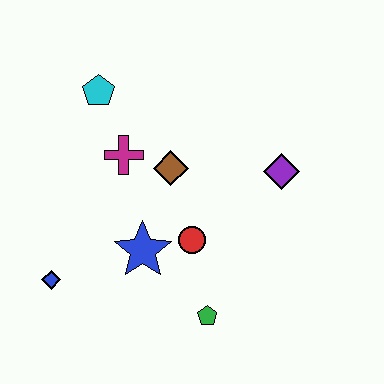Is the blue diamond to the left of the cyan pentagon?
Yes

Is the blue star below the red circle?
Yes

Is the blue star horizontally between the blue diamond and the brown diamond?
Yes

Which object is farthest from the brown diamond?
The blue diamond is farthest from the brown diamond.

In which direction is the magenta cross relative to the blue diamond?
The magenta cross is above the blue diamond.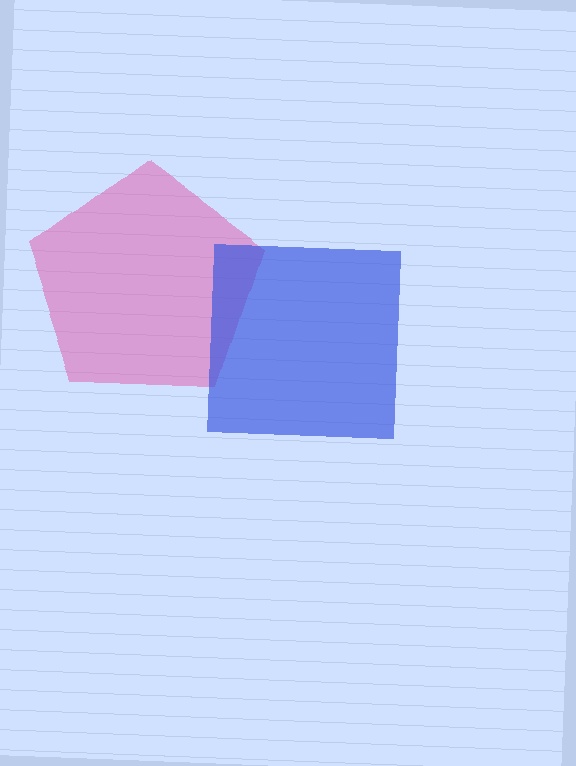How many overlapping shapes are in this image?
There are 2 overlapping shapes in the image.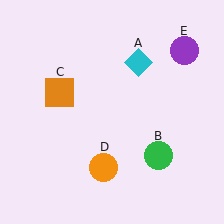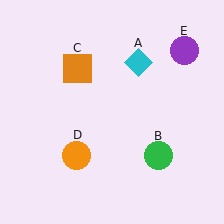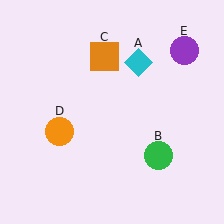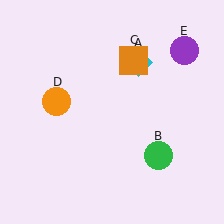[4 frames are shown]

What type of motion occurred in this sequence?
The orange square (object C), orange circle (object D) rotated clockwise around the center of the scene.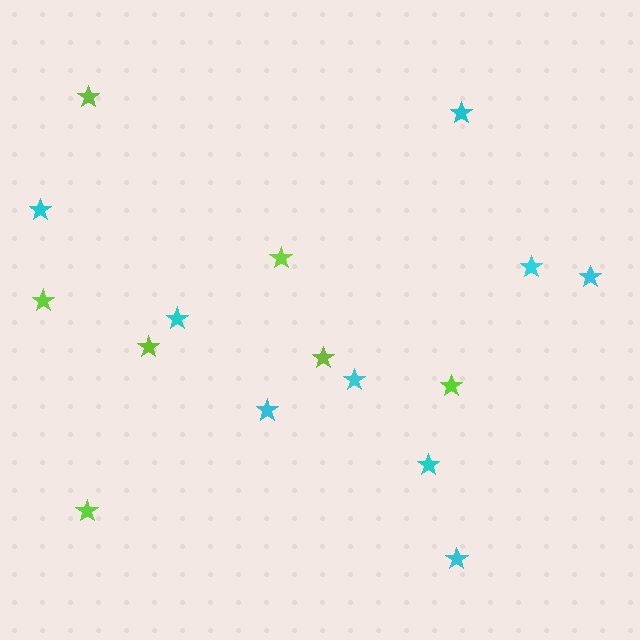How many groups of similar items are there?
There are 2 groups: one group of lime stars (7) and one group of cyan stars (9).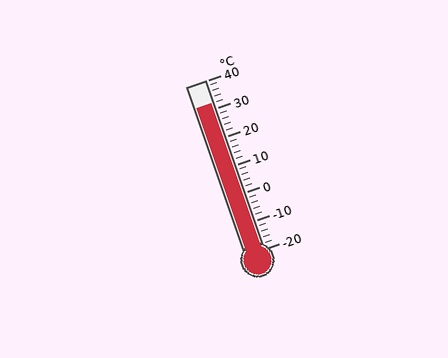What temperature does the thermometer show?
The thermometer shows approximately 32°C.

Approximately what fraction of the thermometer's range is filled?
The thermometer is filled to approximately 85% of its range.